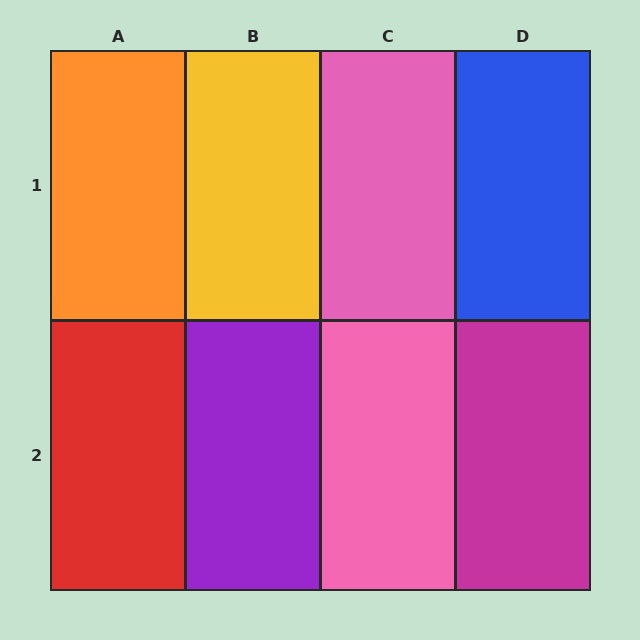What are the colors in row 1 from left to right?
Orange, yellow, pink, blue.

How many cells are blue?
1 cell is blue.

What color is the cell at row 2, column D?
Magenta.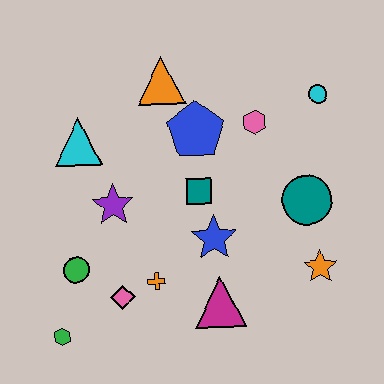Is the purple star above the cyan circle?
No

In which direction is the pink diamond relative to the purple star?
The pink diamond is below the purple star.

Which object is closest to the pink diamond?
The orange cross is closest to the pink diamond.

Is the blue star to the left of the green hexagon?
No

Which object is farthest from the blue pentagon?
The green hexagon is farthest from the blue pentagon.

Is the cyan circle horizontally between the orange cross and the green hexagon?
No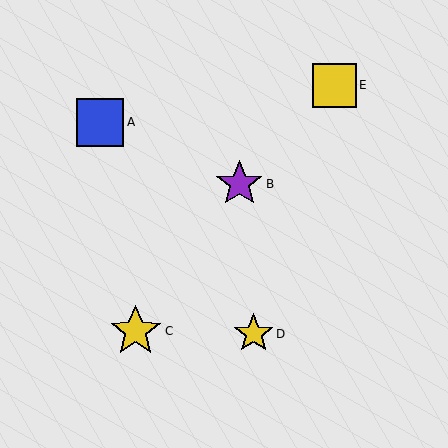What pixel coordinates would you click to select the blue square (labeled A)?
Click at (100, 123) to select the blue square A.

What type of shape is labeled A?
Shape A is a blue square.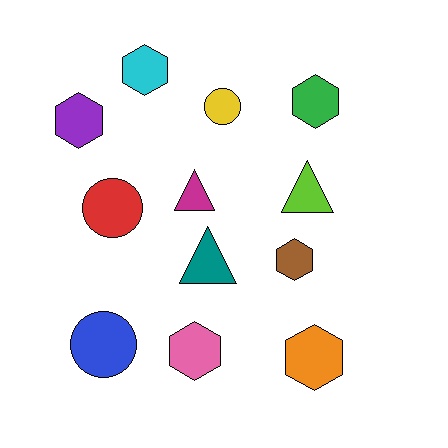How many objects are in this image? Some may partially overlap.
There are 12 objects.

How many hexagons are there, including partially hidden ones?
There are 6 hexagons.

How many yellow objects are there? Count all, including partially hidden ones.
There is 1 yellow object.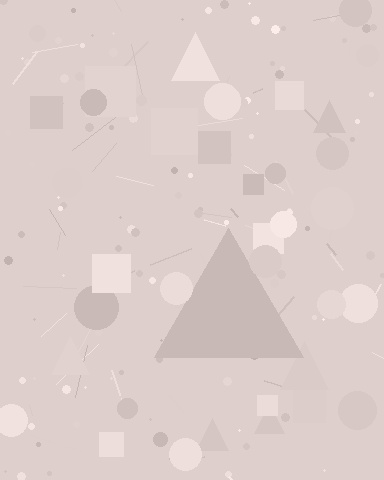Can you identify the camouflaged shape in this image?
The camouflaged shape is a triangle.